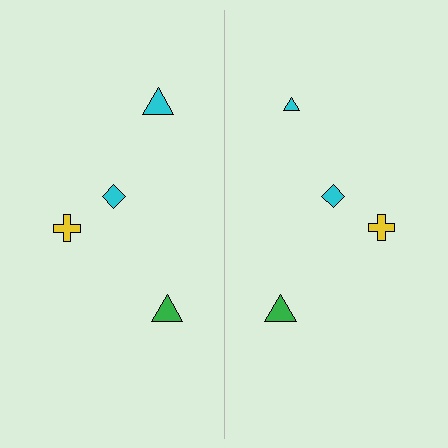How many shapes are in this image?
There are 8 shapes in this image.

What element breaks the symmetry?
The cyan triangle on the right side has a different size than its mirror counterpart.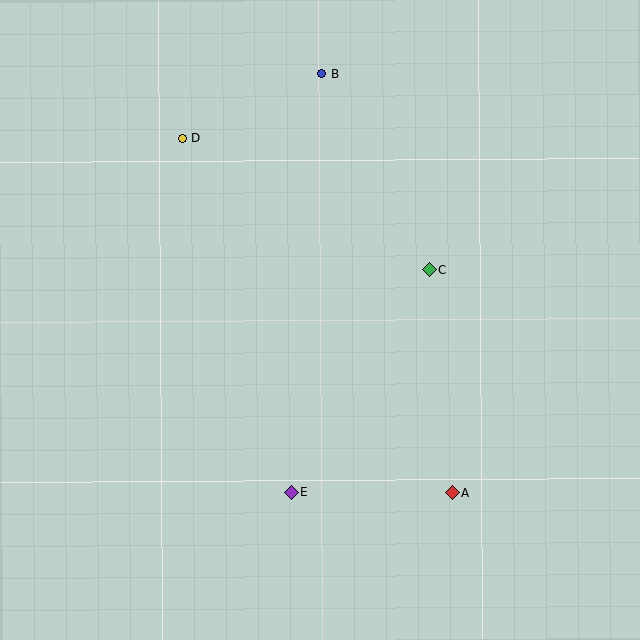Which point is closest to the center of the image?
Point C at (429, 270) is closest to the center.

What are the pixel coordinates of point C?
Point C is at (429, 270).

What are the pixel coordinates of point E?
Point E is at (291, 492).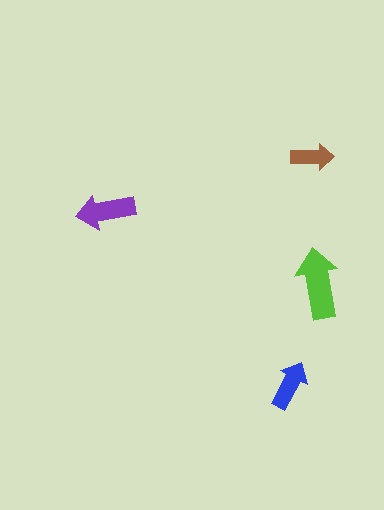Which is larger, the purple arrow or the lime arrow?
The lime one.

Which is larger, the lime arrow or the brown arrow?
The lime one.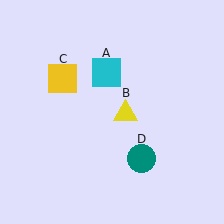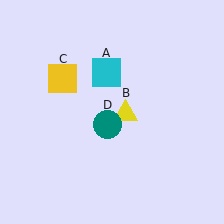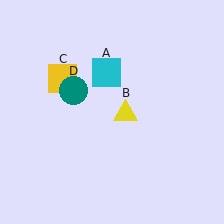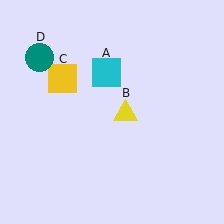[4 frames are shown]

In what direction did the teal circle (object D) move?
The teal circle (object D) moved up and to the left.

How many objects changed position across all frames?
1 object changed position: teal circle (object D).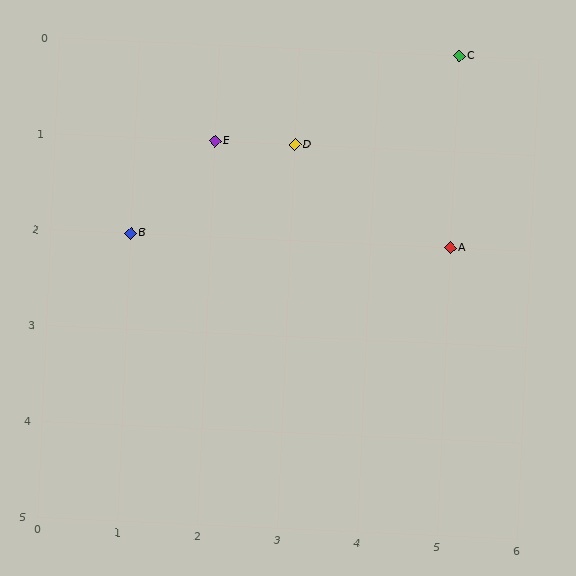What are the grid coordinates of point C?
Point C is at grid coordinates (5, 0).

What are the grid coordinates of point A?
Point A is at grid coordinates (5, 2).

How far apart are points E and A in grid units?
Points E and A are 3 columns and 1 row apart (about 3.2 grid units diagonally).